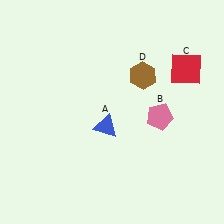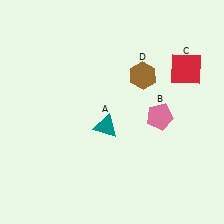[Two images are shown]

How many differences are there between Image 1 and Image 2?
There is 1 difference between the two images.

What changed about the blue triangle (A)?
In Image 1, A is blue. In Image 2, it changed to teal.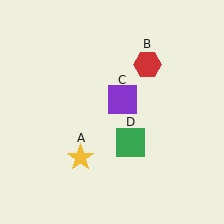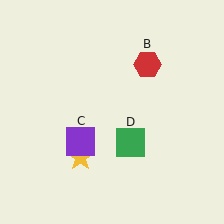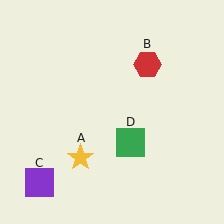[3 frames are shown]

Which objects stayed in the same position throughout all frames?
Yellow star (object A) and red hexagon (object B) and green square (object D) remained stationary.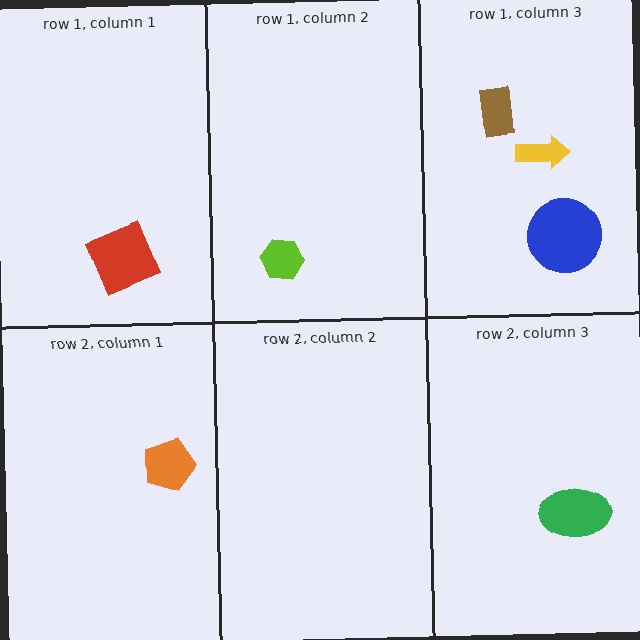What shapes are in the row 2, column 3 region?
The green ellipse.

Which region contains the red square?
The row 1, column 1 region.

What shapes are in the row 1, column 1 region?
The red square.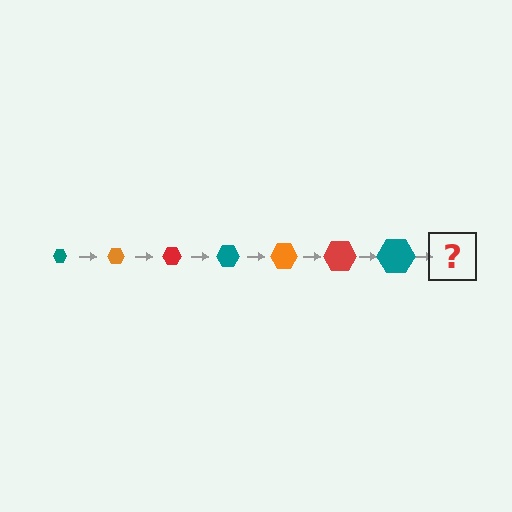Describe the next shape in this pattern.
It should be an orange hexagon, larger than the previous one.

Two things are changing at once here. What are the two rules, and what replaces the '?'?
The two rules are that the hexagon grows larger each step and the color cycles through teal, orange, and red. The '?' should be an orange hexagon, larger than the previous one.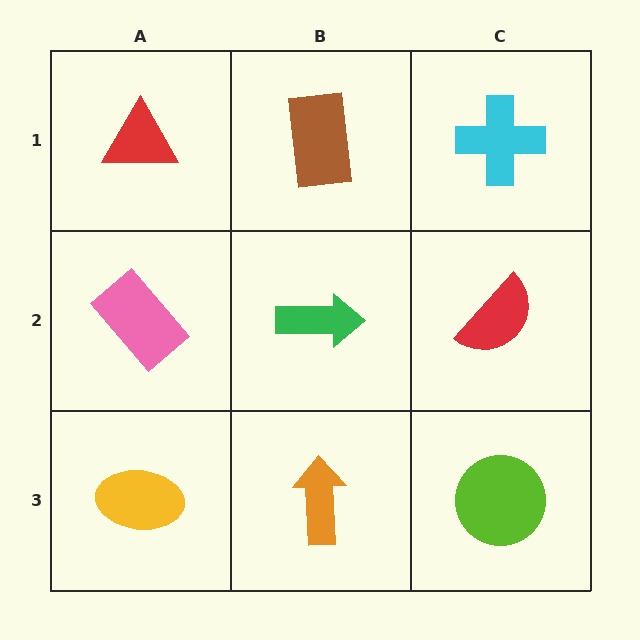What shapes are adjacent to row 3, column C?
A red semicircle (row 2, column C), an orange arrow (row 3, column B).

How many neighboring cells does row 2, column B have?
4.